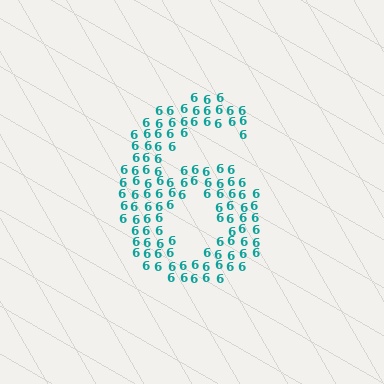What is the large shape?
The large shape is the digit 6.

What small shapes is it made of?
It is made of small digit 6's.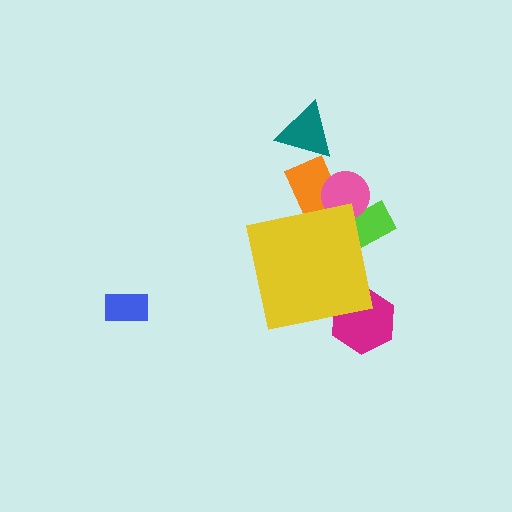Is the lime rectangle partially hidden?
Yes, the lime rectangle is partially hidden behind the yellow square.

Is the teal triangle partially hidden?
No, the teal triangle is fully visible.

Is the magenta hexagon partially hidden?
Yes, the magenta hexagon is partially hidden behind the yellow square.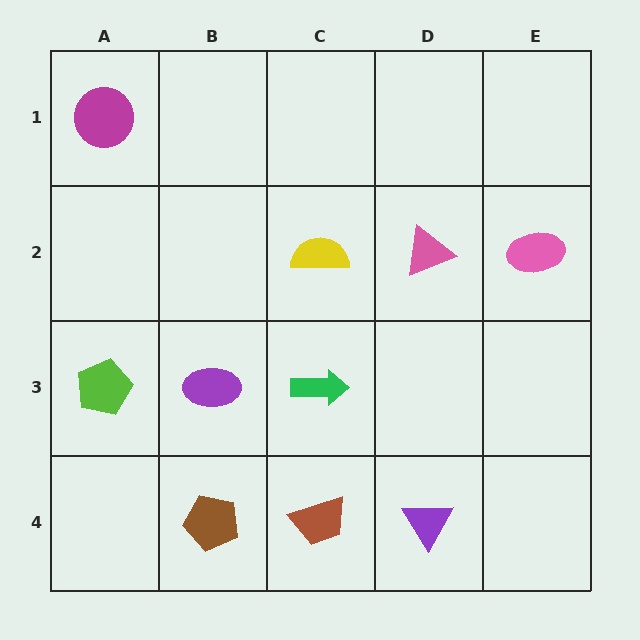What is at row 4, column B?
A brown pentagon.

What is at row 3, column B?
A purple ellipse.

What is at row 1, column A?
A magenta circle.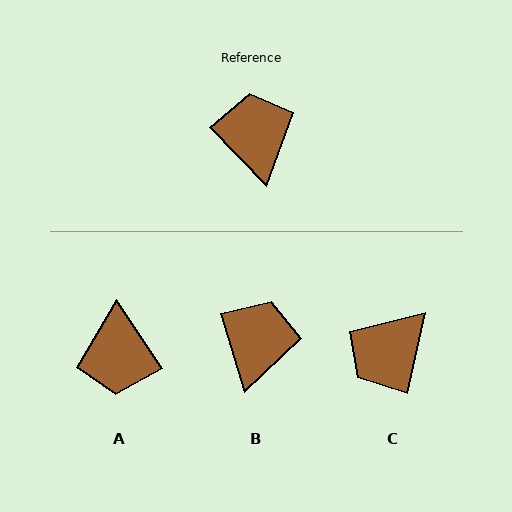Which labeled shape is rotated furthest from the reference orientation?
A, about 169 degrees away.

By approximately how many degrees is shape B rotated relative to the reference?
Approximately 27 degrees clockwise.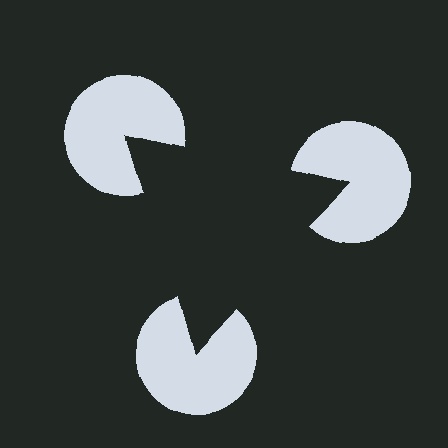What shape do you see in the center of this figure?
An illusory triangle — its edges are inferred from the aligned wedge cuts in the pac-man discs, not physically drawn.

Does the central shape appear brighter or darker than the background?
It typically appears slightly darker than the background, even though no actual brightness change is drawn.